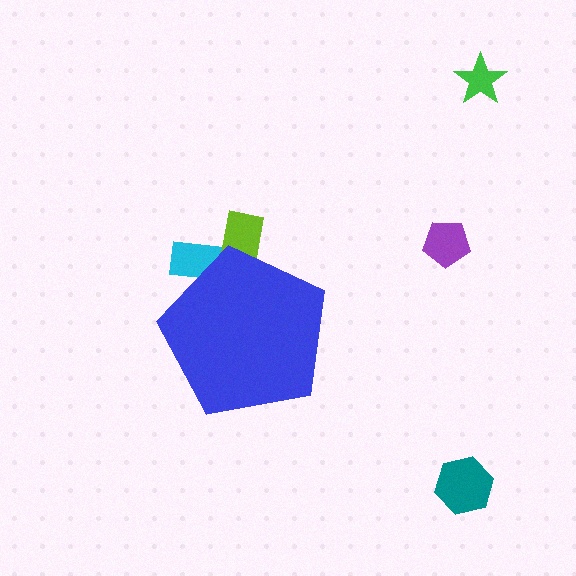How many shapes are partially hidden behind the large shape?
2 shapes are partially hidden.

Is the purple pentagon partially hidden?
No, the purple pentagon is fully visible.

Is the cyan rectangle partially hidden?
Yes, the cyan rectangle is partially hidden behind the blue pentagon.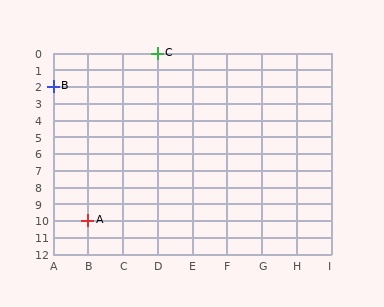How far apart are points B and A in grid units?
Points B and A are 1 column and 8 rows apart (about 8.1 grid units diagonally).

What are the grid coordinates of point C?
Point C is at grid coordinates (D, 0).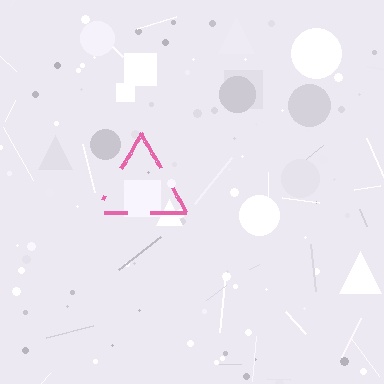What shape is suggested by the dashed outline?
The dashed outline suggests a triangle.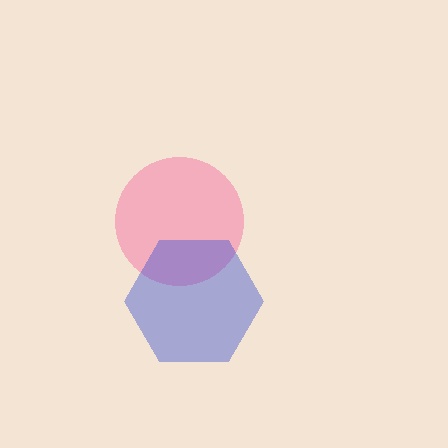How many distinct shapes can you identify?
There are 2 distinct shapes: a pink circle, a blue hexagon.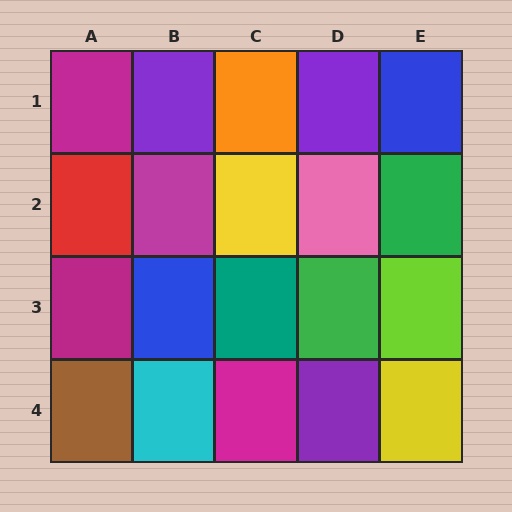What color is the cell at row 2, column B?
Magenta.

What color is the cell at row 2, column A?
Red.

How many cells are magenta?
4 cells are magenta.